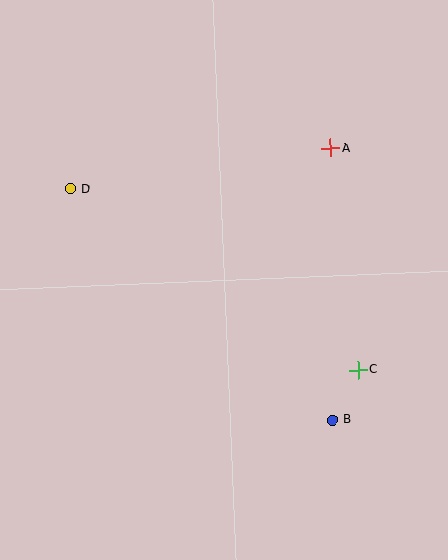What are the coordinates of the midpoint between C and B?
The midpoint between C and B is at (345, 395).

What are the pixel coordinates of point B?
Point B is at (332, 420).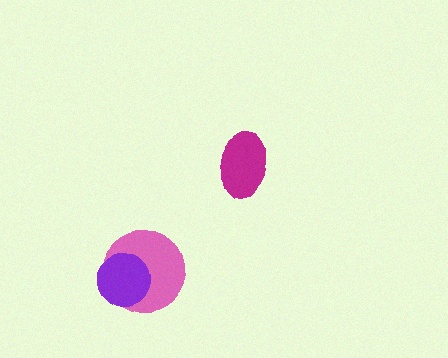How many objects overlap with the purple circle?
1 object overlaps with the purple circle.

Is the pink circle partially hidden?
Yes, it is partially covered by another shape.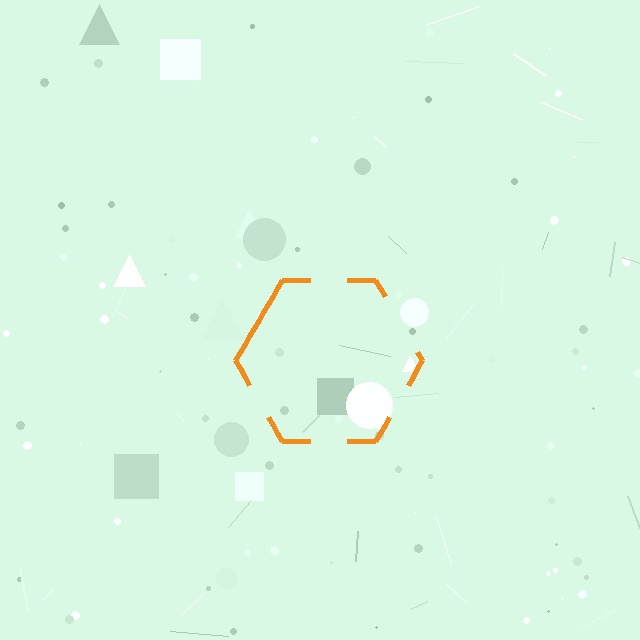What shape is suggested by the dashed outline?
The dashed outline suggests a hexagon.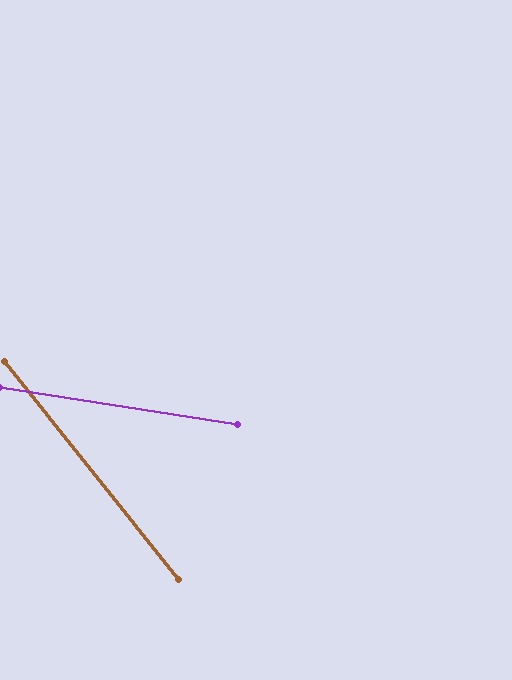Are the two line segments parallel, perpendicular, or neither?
Neither parallel nor perpendicular — they differ by about 43°.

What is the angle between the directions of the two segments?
Approximately 43 degrees.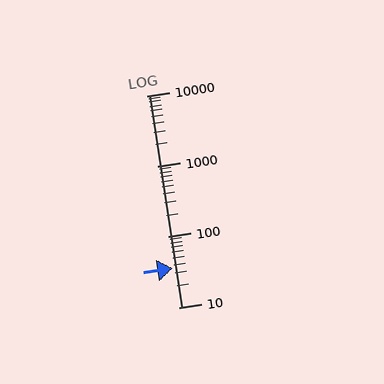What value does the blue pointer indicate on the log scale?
The pointer indicates approximately 36.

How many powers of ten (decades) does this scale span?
The scale spans 3 decades, from 10 to 10000.